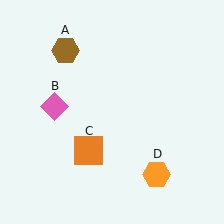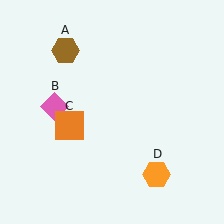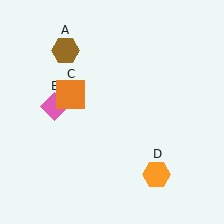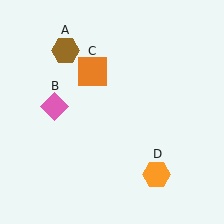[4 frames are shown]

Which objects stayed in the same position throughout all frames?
Brown hexagon (object A) and pink diamond (object B) and orange hexagon (object D) remained stationary.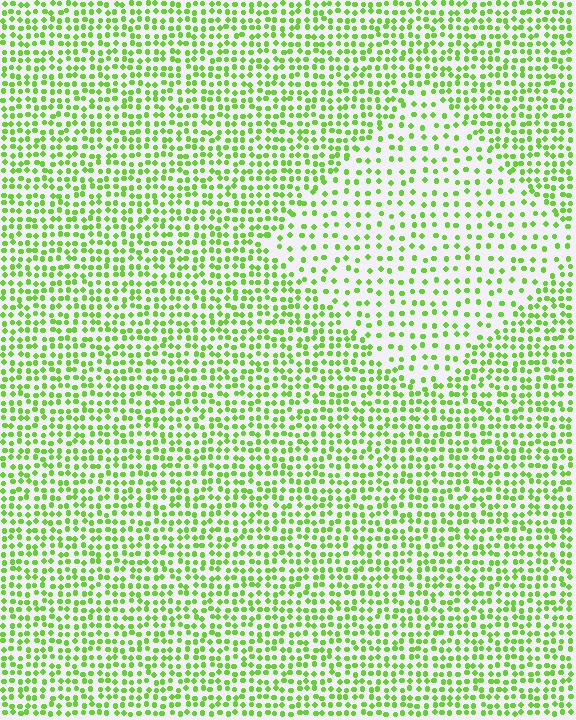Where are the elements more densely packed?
The elements are more densely packed outside the diamond boundary.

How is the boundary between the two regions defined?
The boundary is defined by a change in element density (approximately 1.9x ratio). All elements are the same color, size, and shape.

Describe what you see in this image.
The image contains small lime elements arranged at two different densities. A diamond-shaped region is visible where the elements are less densely packed than the surrounding area.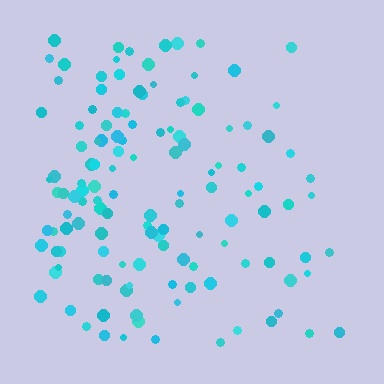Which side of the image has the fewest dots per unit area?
The right.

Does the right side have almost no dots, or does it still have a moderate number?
Still a moderate number, just noticeably fewer than the left.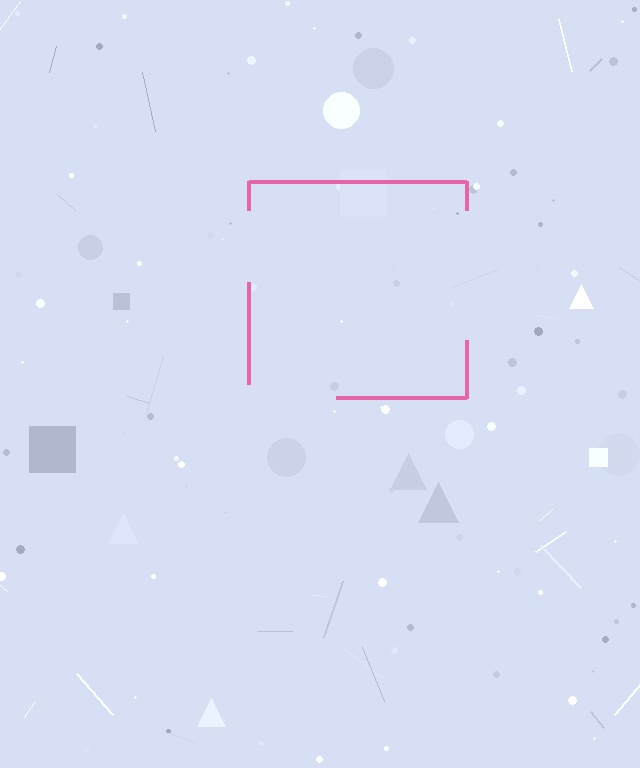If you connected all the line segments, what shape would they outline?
They would outline a square.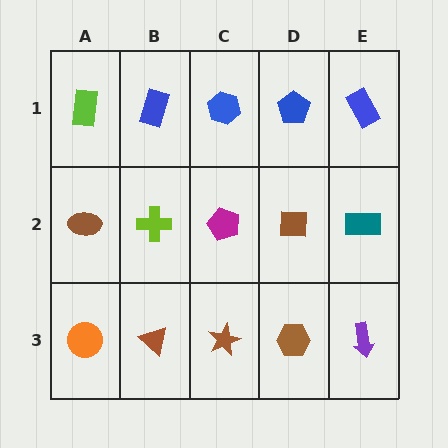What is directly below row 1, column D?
A brown square.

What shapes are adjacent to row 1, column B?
A lime cross (row 2, column B), a lime rectangle (row 1, column A), a blue hexagon (row 1, column C).